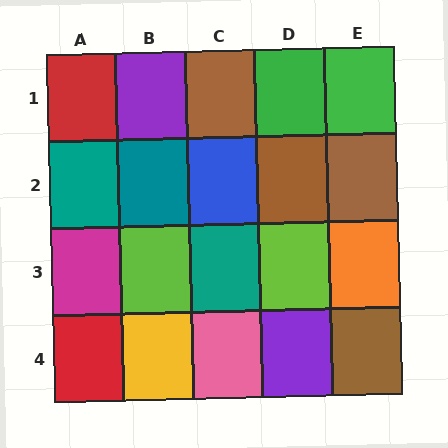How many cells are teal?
3 cells are teal.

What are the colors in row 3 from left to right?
Magenta, lime, teal, lime, orange.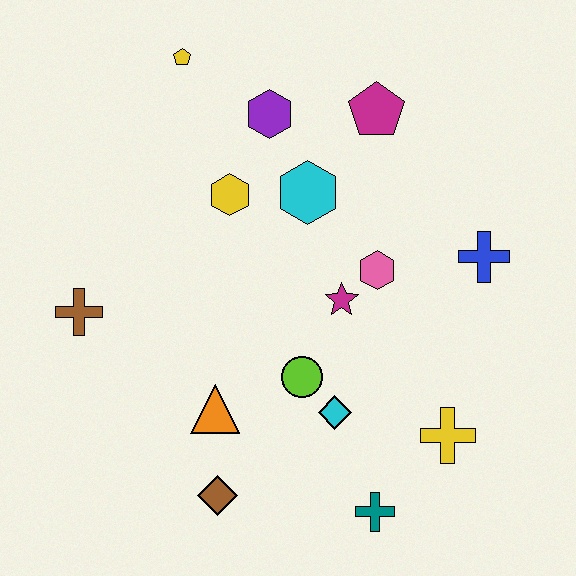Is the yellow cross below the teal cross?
No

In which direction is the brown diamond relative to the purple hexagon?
The brown diamond is below the purple hexagon.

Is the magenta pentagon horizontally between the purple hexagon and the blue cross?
Yes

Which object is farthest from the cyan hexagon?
The teal cross is farthest from the cyan hexagon.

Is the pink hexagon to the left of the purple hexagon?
No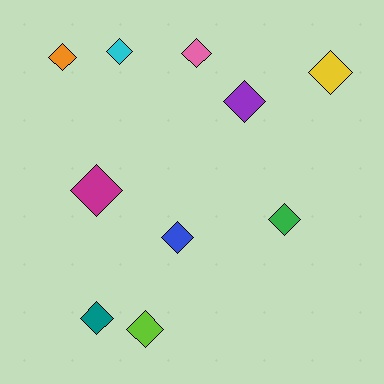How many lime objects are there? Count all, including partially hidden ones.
There is 1 lime object.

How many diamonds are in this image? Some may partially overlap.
There are 10 diamonds.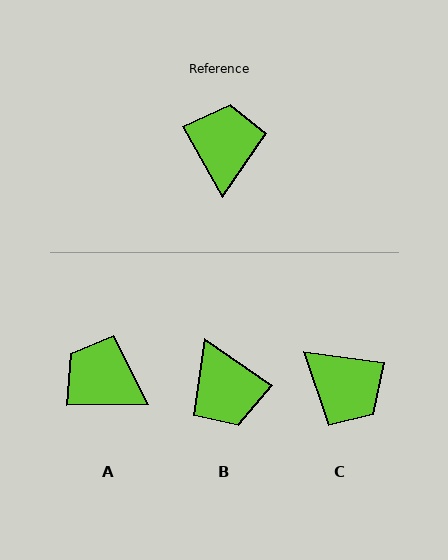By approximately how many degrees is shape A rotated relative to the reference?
Approximately 61 degrees counter-clockwise.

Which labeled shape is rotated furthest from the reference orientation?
B, about 154 degrees away.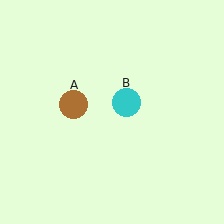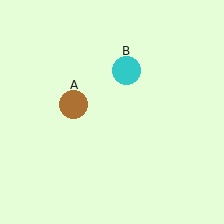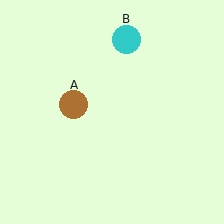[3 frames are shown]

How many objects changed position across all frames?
1 object changed position: cyan circle (object B).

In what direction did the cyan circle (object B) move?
The cyan circle (object B) moved up.